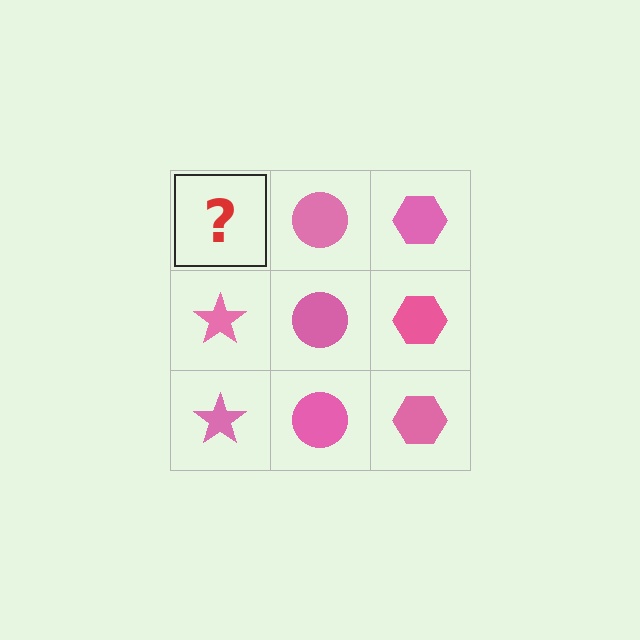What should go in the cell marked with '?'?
The missing cell should contain a pink star.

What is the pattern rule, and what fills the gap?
The rule is that each column has a consistent shape. The gap should be filled with a pink star.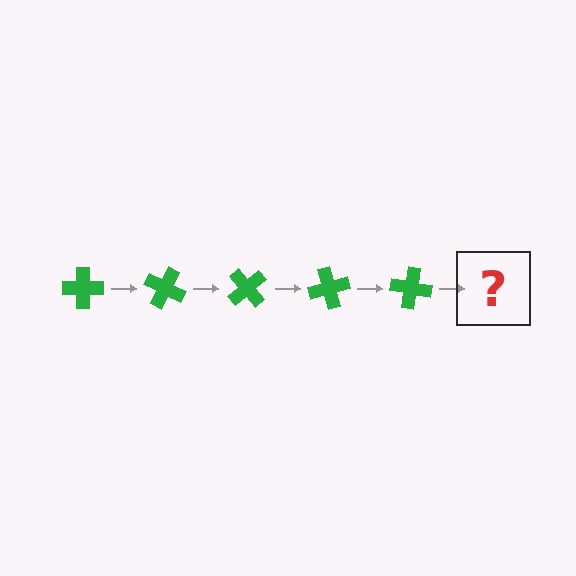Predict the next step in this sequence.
The next step is a green cross rotated 125 degrees.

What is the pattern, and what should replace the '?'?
The pattern is that the cross rotates 25 degrees each step. The '?' should be a green cross rotated 125 degrees.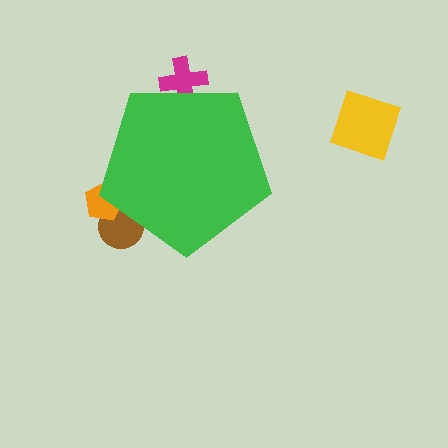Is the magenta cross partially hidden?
Yes, the magenta cross is partially hidden behind the green pentagon.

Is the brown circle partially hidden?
Yes, the brown circle is partially hidden behind the green pentagon.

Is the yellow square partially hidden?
No, the yellow square is fully visible.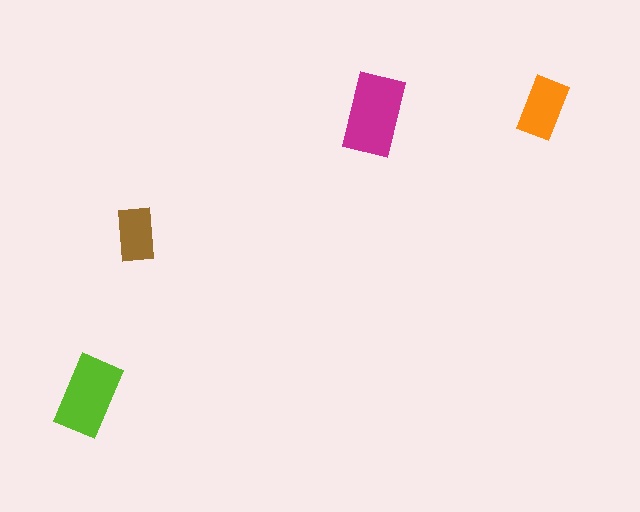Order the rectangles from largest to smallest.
the magenta one, the lime one, the orange one, the brown one.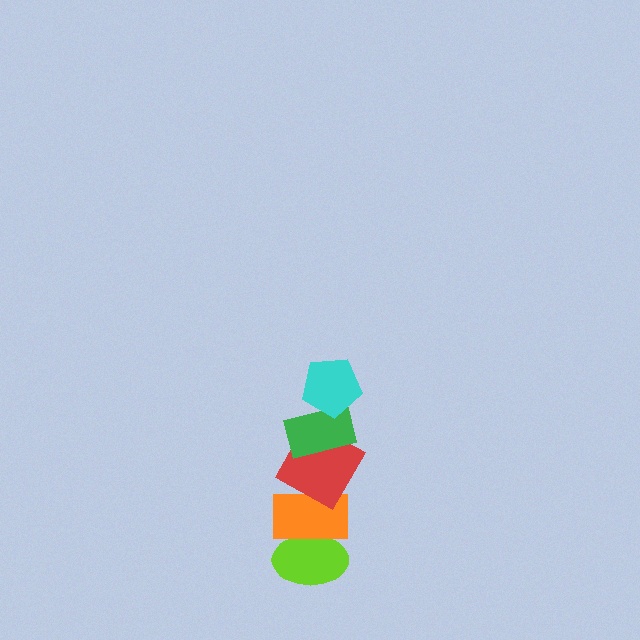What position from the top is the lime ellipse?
The lime ellipse is 5th from the top.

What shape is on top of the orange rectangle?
The red square is on top of the orange rectangle.